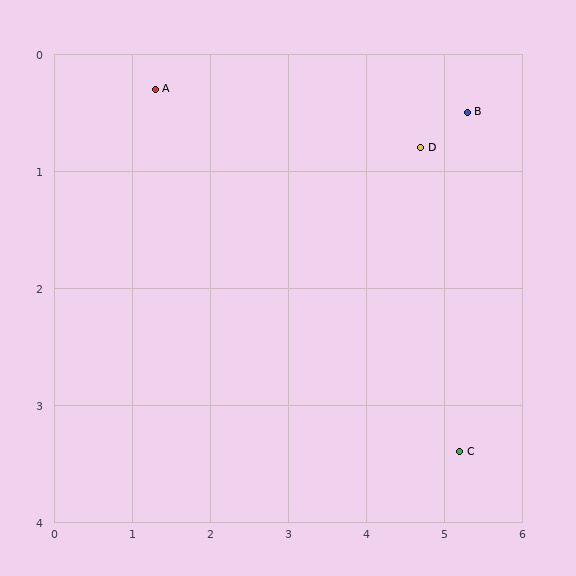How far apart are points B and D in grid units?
Points B and D are about 0.7 grid units apart.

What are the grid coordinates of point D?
Point D is at approximately (4.7, 0.8).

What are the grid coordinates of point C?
Point C is at approximately (5.2, 3.4).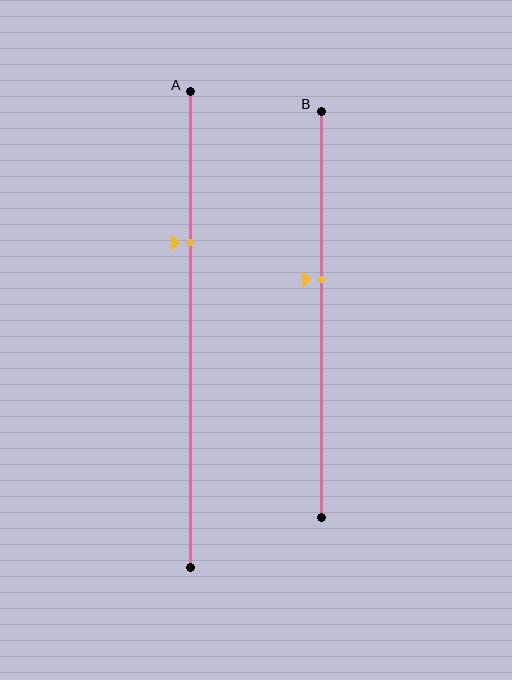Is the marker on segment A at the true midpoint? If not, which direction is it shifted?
No, the marker on segment A is shifted upward by about 18% of the segment length.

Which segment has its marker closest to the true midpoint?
Segment B has its marker closest to the true midpoint.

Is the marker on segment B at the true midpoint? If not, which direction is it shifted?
No, the marker on segment B is shifted upward by about 8% of the segment length.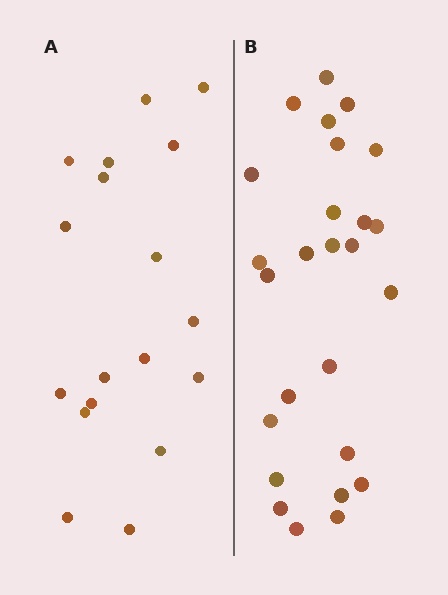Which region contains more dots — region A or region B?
Region B (the right region) has more dots.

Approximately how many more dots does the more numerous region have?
Region B has roughly 8 or so more dots than region A.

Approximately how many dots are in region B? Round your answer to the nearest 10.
About 30 dots. (The exact count is 26, which rounds to 30.)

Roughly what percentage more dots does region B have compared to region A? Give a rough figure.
About 45% more.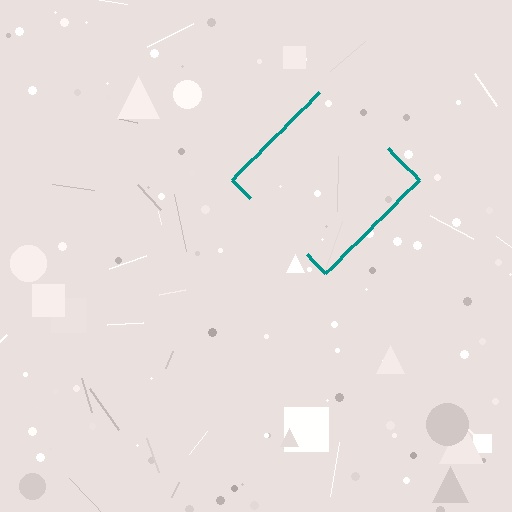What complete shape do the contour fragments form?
The contour fragments form a diamond.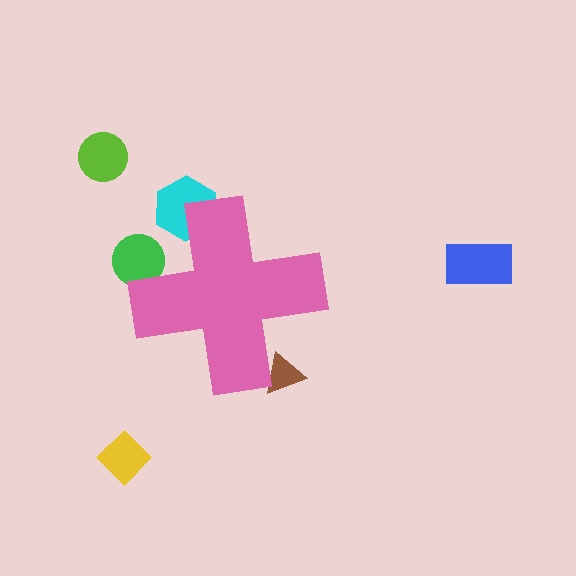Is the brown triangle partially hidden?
Yes, the brown triangle is partially hidden behind the pink cross.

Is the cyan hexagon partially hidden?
Yes, the cyan hexagon is partially hidden behind the pink cross.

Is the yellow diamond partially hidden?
No, the yellow diamond is fully visible.